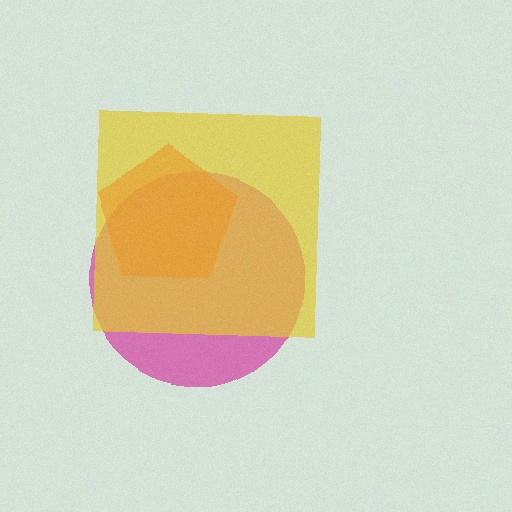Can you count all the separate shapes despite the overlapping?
Yes, there are 3 separate shapes.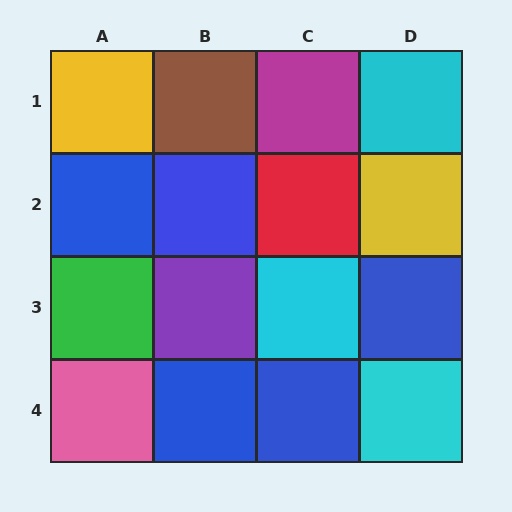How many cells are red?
1 cell is red.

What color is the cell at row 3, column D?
Blue.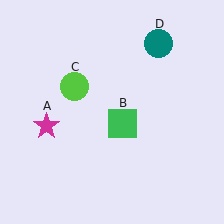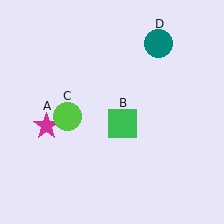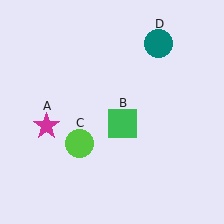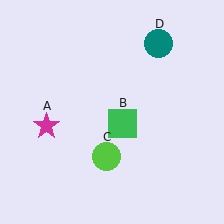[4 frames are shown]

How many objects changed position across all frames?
1 object changed position: lime circle (object C).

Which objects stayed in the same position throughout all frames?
Magenta star (object A) and green square (object B) and teal circle (object D) remained stationary.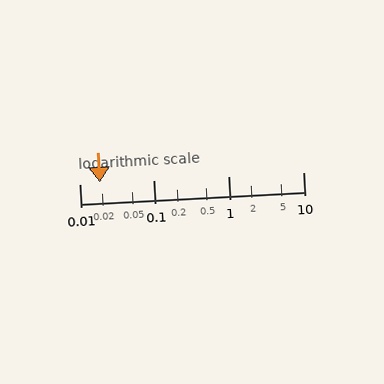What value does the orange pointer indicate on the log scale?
The pointer indicates approximately 0.019.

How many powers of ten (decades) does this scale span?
The scale spans 3 decades, from 0.01 to 10.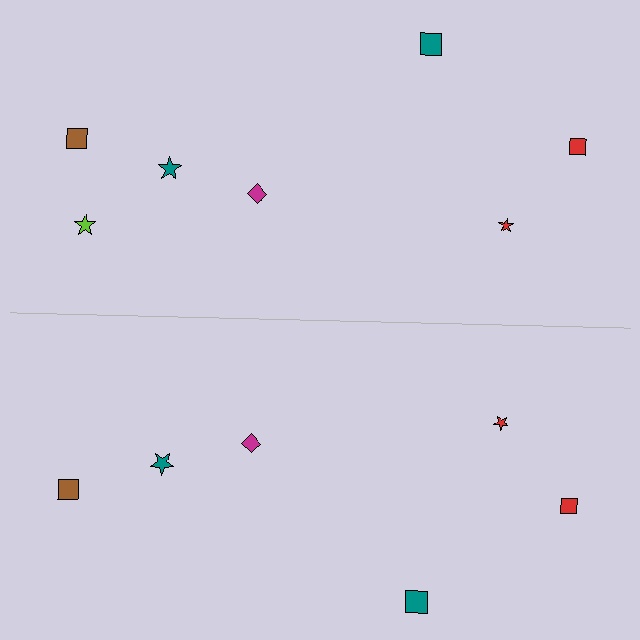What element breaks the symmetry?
A lime star is missing from the bottom side.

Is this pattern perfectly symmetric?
No, the pattern is not perfectly symmetric. A lime star is missing from the bottom side.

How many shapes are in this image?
There are 13 shapes in this image.